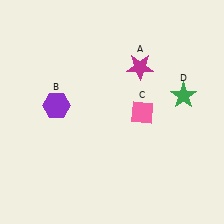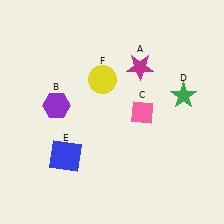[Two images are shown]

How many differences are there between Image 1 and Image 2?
There are 2 differences between the two images.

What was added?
A blue square (E), a yellow circle (F) were added in Image 2.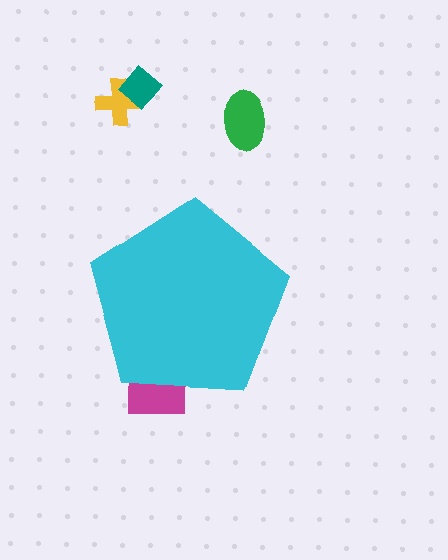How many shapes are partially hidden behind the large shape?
1 shape is partially hidden.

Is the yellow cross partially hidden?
No, the yellow cross is fully visible.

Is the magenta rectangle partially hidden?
Yes, the magenta rectangle is partially hidden behind the cyan pentagon.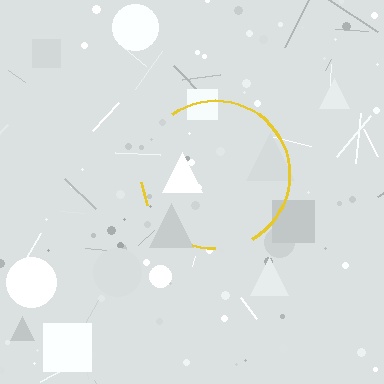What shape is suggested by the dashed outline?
The dashed outline suggests a circle.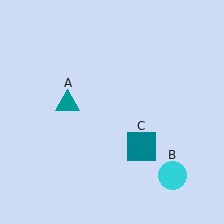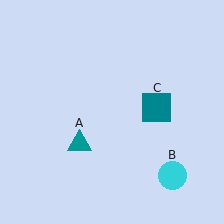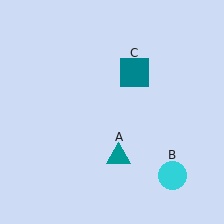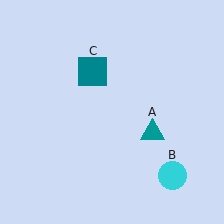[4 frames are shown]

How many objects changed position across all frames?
2 objects changed position: teal triangle (object A), teal square (object C).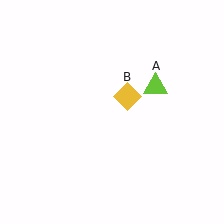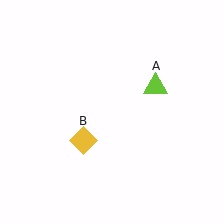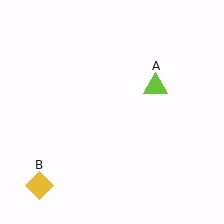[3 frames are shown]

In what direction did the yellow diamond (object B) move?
The yellow diamond (object B) moved down and to the left.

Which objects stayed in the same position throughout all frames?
Lime triangle (object A) remained stationary.